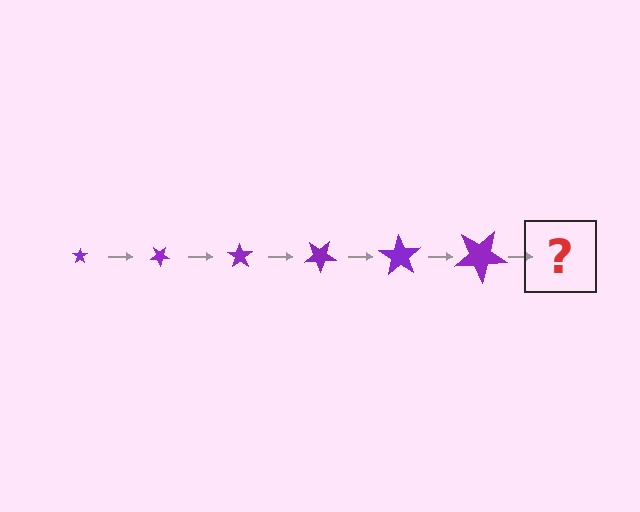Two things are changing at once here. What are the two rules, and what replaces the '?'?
The two rules are that the star grows larger each step and it rotates 35 degrees each step. The '?' should be a star, larger than the previous one and rotated 210 degrees from the start.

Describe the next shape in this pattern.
It should be a star, larger than the previous one and rotated 210 degrees from the start.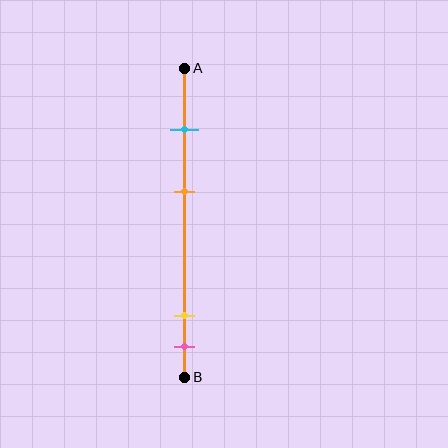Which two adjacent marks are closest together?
The yellow and pink marks are the closest adjacent pair.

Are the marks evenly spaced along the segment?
No, the marks are not evenly spaced.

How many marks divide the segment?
There are 4 marks dividing the segment.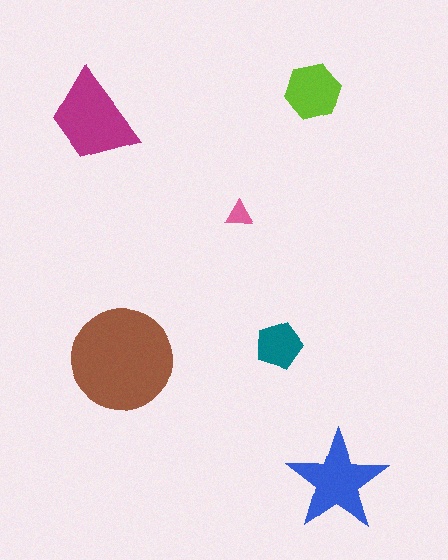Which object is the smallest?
The pink triangle.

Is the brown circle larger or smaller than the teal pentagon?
Larger.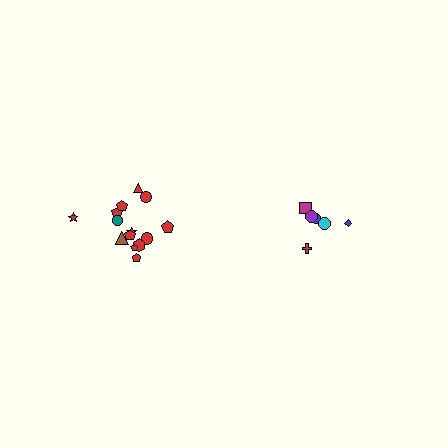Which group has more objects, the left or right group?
The left group.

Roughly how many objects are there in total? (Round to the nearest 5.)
Roughly 20 objects in total.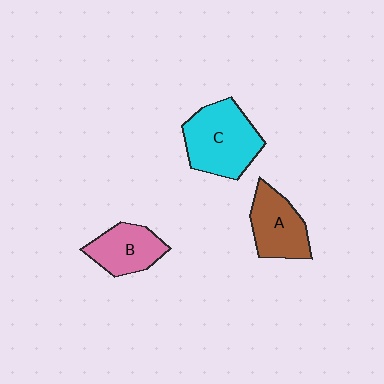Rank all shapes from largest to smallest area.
From largest to smallest: C (cyan), A (brown), B (pink).